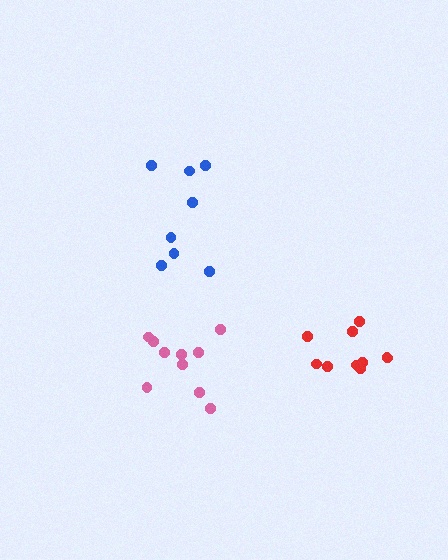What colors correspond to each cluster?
The clusters are colored: pink, blue, red.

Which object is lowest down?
The pink cluster is bottommost.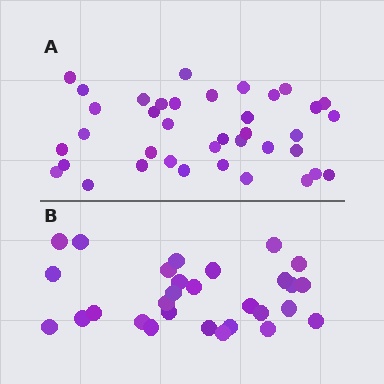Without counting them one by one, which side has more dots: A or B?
Region A (the top region) has more dots.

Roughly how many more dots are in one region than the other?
Region A has roughly 8 or so more dots than region B.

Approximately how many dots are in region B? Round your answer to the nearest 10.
About 30 dots. (The exact count is 29, which rounds to 30.)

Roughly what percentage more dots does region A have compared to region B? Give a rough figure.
About 30% more.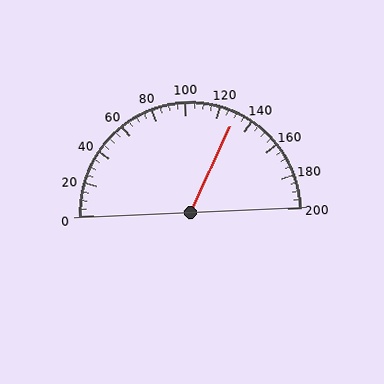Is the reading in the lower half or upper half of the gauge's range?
The reading is in the upper half of the range (0 to 200).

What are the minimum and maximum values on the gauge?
The gauge ranges from 0 to 200.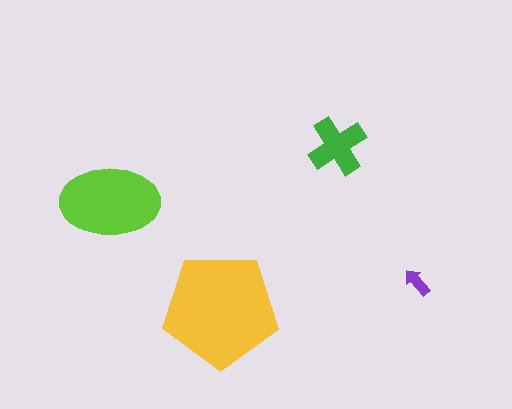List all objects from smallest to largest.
The purple arrow, the green cross, the lime ellipse, the yellow pentagon.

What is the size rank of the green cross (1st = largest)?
3rd.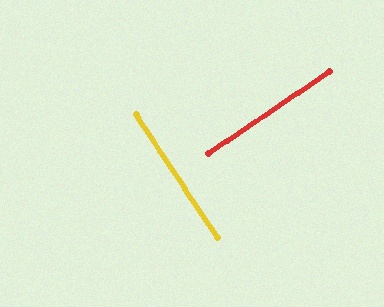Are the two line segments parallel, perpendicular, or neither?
Perpendicular — they meet at approximately 90°.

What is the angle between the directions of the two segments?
Approximately 90 degrees.